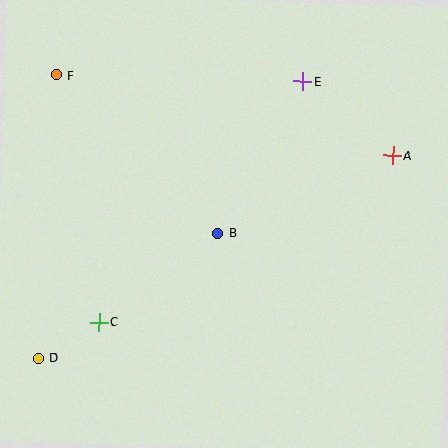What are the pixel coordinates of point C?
Point C is at (99, 322).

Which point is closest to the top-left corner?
Point F is closest to the top-left corner.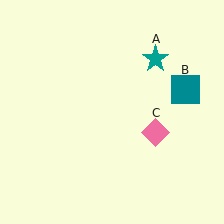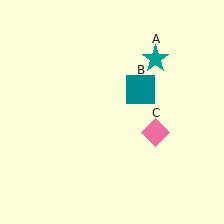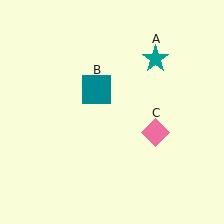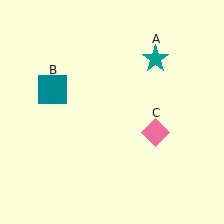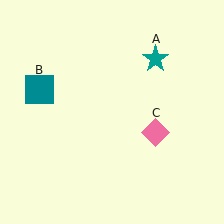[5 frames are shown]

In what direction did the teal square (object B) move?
The teal square (object B) moved left.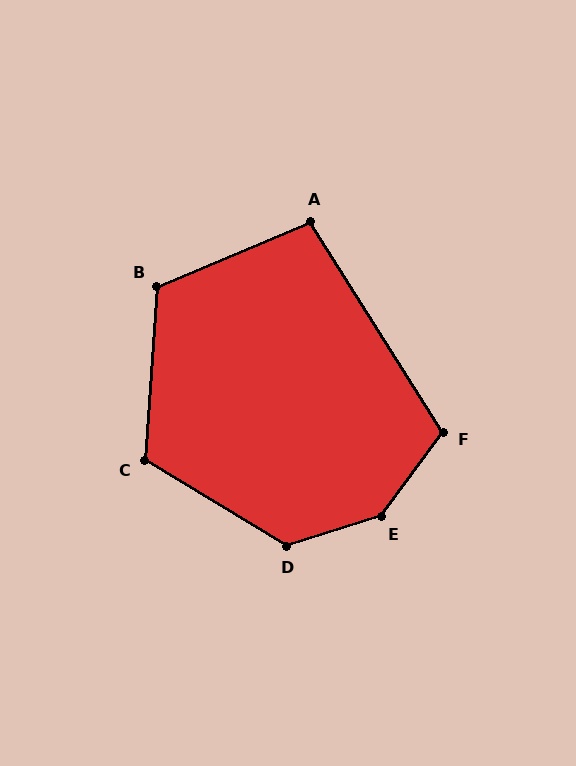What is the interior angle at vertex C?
Approximately 117 degrees (obtuse).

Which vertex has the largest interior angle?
E, at approximately 144 degrees.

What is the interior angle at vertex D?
Approximately 132 degrees (obtuse).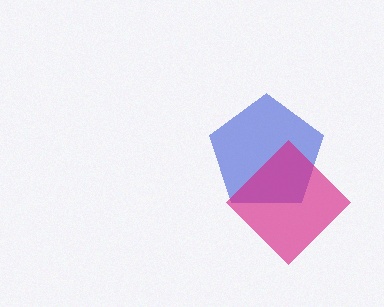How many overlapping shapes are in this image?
There are 2 overlapping shapes in the image.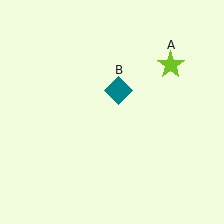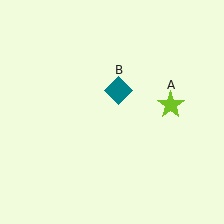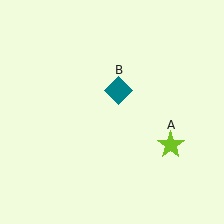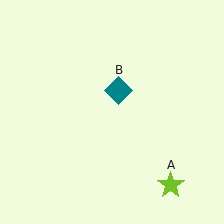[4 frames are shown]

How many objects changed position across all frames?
1 object changed position: lime star (object A).